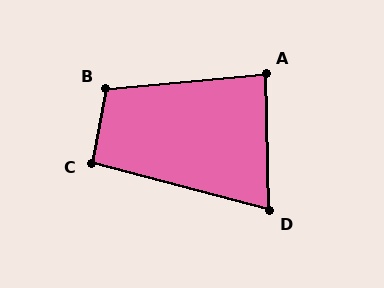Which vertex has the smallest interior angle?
D, at approximately 74 degrees.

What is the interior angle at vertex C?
Approximately 94 degrees (approximately right).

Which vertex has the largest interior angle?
B, at approximately 106 degrees.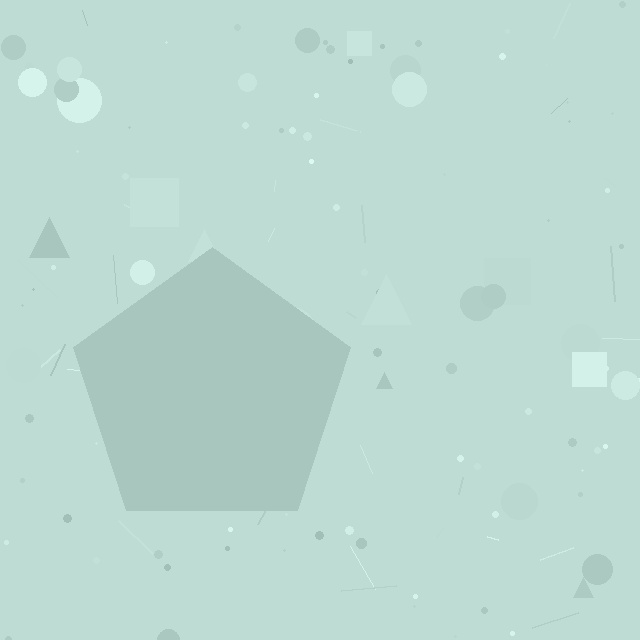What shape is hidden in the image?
A pentagon is hidden in the image.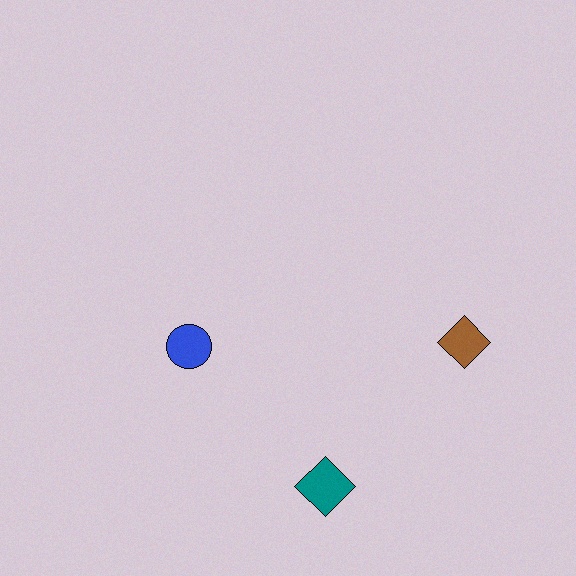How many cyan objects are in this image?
There are no cyan objects.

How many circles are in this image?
There is 1 circle.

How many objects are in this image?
There are 3 objects.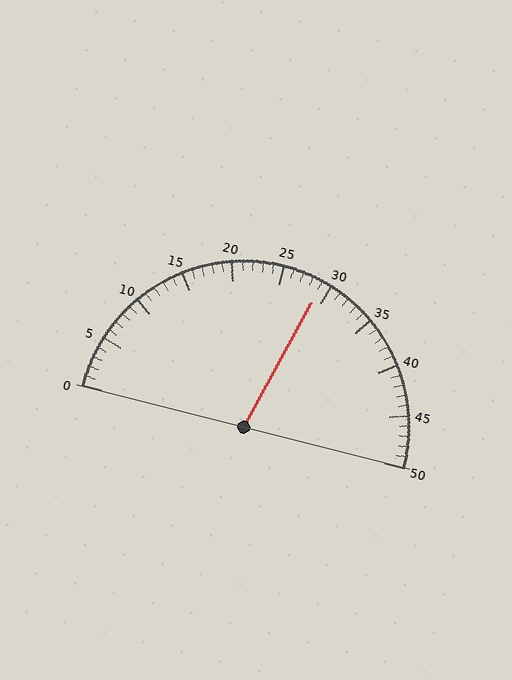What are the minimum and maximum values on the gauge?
The gauge ranges from 0 to 50.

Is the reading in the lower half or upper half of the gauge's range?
The reading is in the upper half of the range (0 to 50).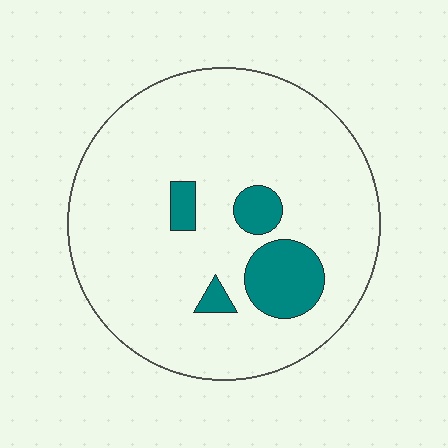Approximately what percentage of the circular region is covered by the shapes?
Approximately 10%.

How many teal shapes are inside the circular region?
4.